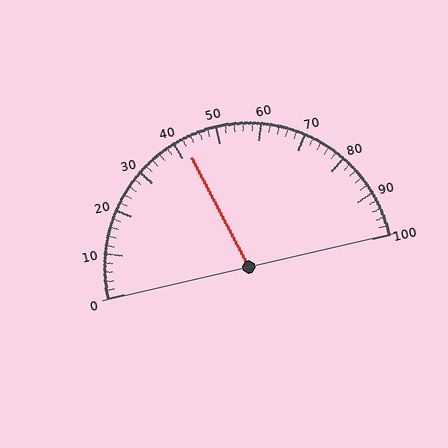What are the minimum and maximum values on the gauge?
The gauge ranges from 0 to 100.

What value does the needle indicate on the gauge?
The needle indicates approximately 42.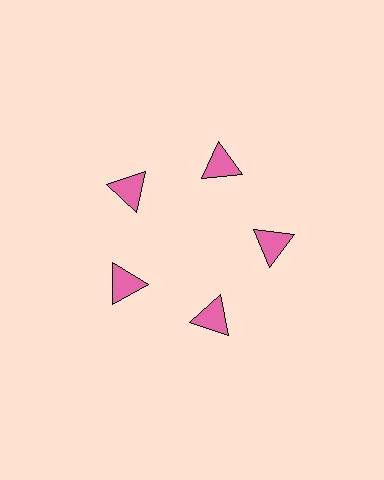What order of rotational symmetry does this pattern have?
This pattern has 5-fold rotational symmetry.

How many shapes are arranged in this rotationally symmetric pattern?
There are 5 shapes, arranged in 5 groups of 1.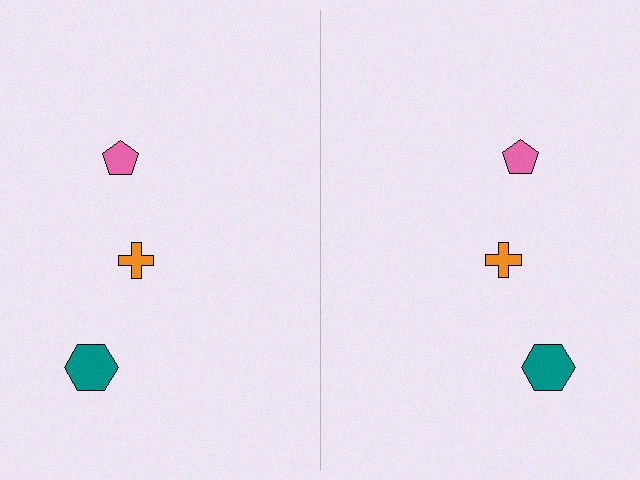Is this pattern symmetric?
Yes, this pattern has bilateral (reflection) symmetry.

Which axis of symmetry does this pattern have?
The pattern has a vertical axis of symmetry running through the center of the image.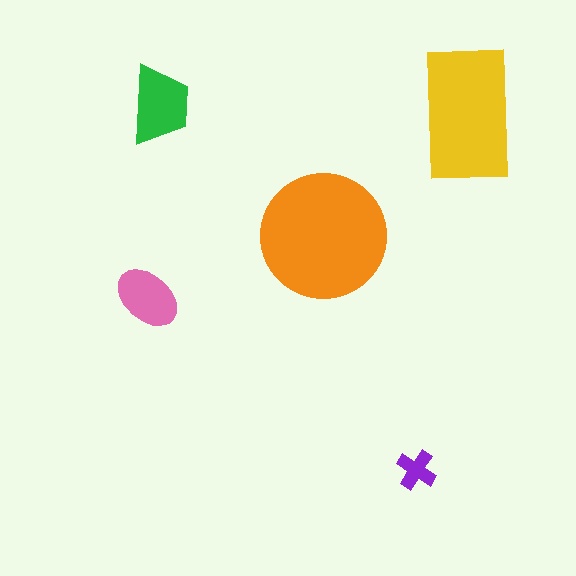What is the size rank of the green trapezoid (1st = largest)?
3rd.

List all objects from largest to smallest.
The orange circle, the yellow rectangle, the green trapezoid, the pink ellipse, the purple cross.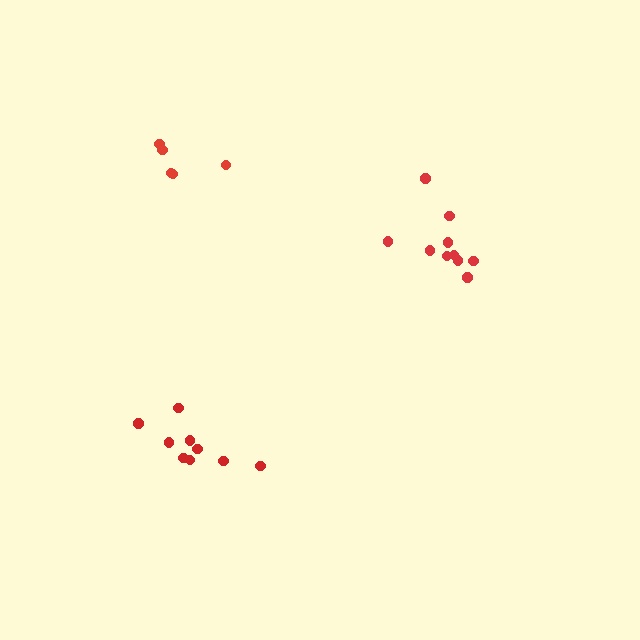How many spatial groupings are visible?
There are 3 spatial groupings.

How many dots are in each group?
Group 1: 9 dots, Group 2: 5 dots, Group 3: 10 dots (24 total).